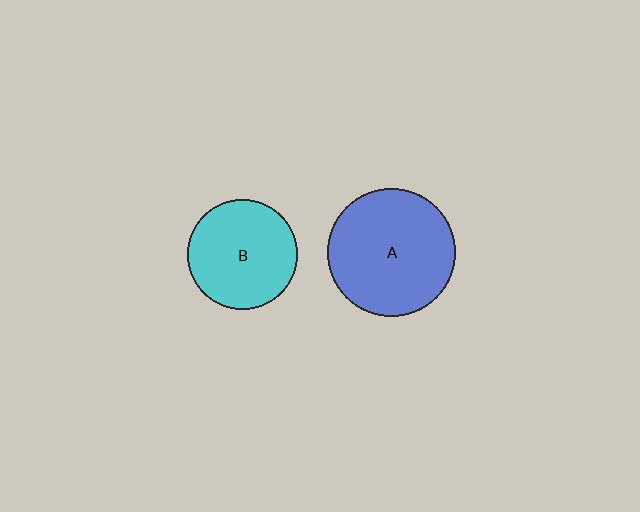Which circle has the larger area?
Circle A (blue).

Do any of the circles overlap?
No, none of the circles overlap.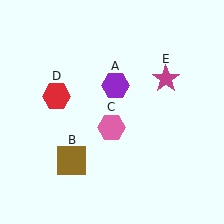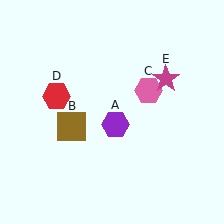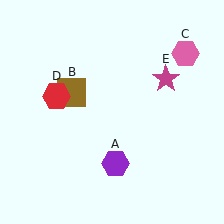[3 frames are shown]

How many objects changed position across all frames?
3 objects changed position: purple hexagon (object A), brown square (object B), pink hexagon (object C).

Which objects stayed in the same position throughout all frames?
Red hexagon (object D) and magenta star (object E) remained stationary.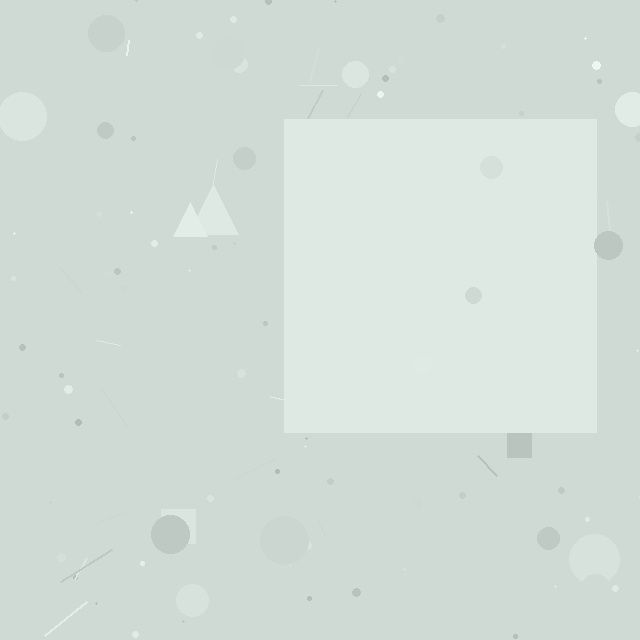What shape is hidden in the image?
A square is hidden in the image.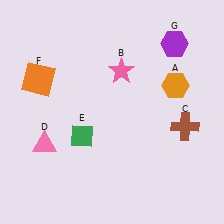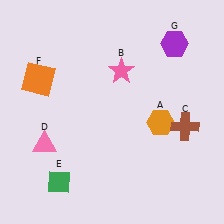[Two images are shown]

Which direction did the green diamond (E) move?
The green diamond (E) moved down.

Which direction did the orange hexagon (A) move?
The orange hexagon (A) moved down.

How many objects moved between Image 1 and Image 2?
2 objects moved between the two images.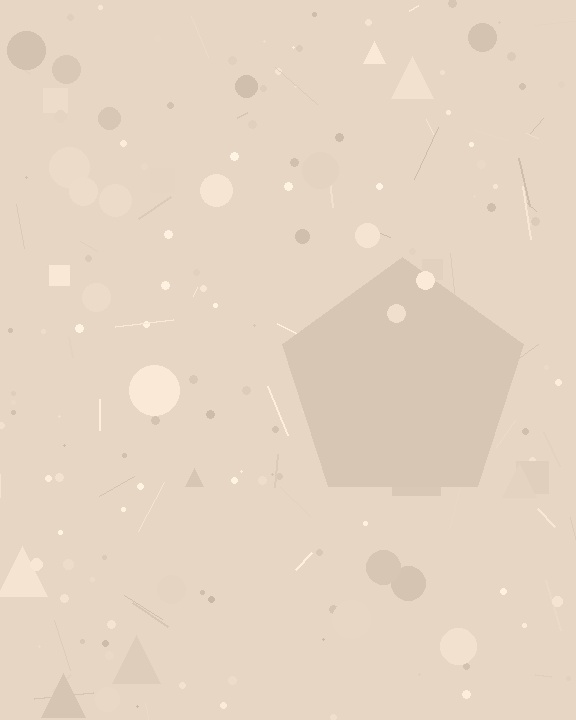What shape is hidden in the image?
A pentagon is hidden in the image.